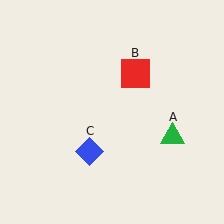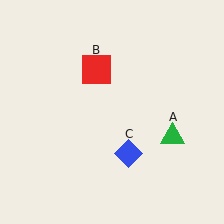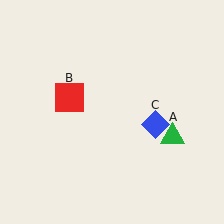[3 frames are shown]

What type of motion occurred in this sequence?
The red square (object B), blue diamond (object C) rotated counterclockwise around the center of the scene.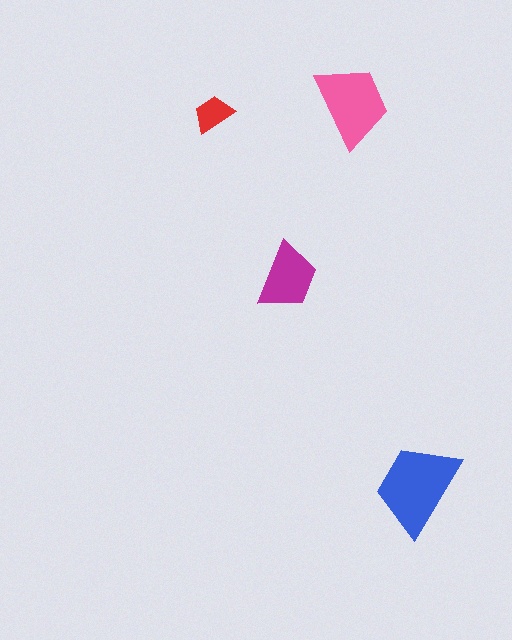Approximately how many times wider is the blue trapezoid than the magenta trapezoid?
About 1.5 times wider.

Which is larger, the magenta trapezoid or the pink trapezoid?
The pink one.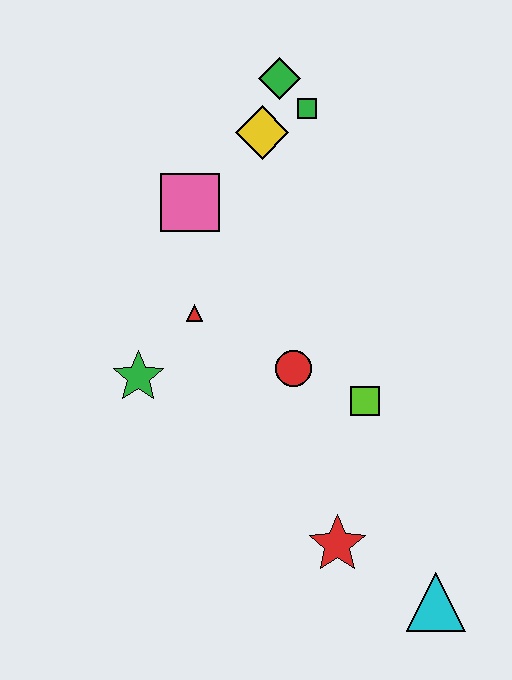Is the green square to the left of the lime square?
Yes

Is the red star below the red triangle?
Yes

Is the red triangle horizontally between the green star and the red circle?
Yes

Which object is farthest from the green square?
The cyan triangle is farthest from the green square.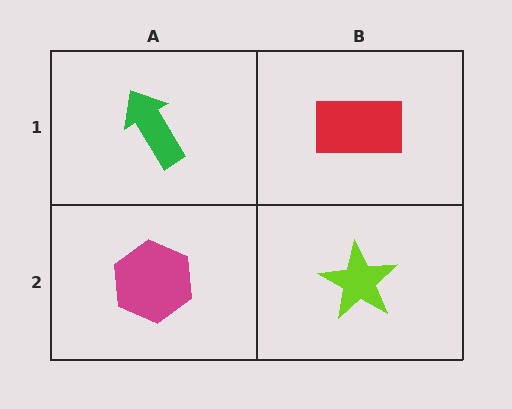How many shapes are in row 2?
2 shapes.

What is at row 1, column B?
A red rectangle.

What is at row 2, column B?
A lime star.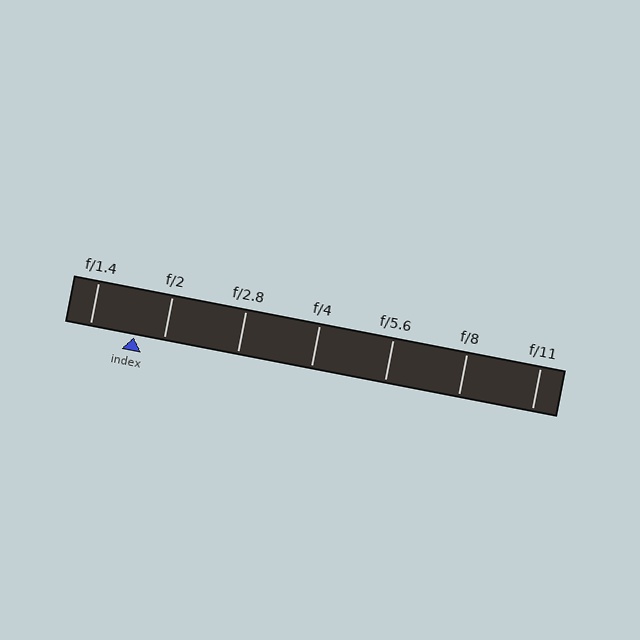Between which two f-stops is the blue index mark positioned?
The index mark is between f/1.4 and f/2.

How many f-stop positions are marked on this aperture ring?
There are 7 f-stop positions marked.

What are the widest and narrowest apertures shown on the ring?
The widest aperture shown is f/1.4 and the narrowest is f/11.